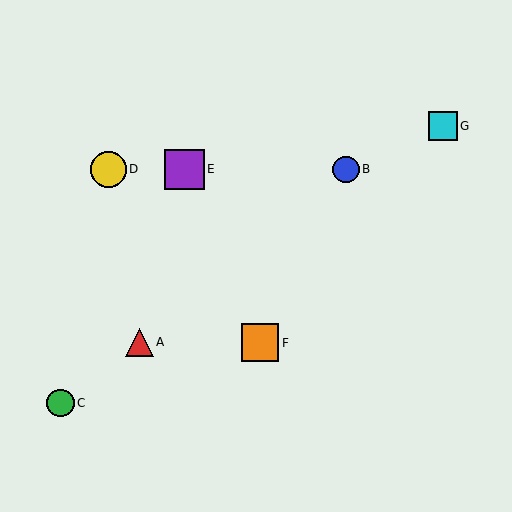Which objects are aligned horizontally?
Objects B, D, E are aligned horizontally.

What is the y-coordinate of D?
Object D is at y≈169.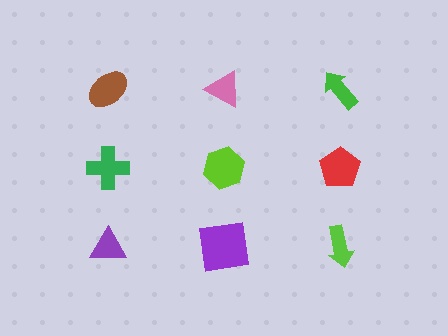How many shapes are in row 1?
3 shapes.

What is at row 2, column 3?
A red pentagon.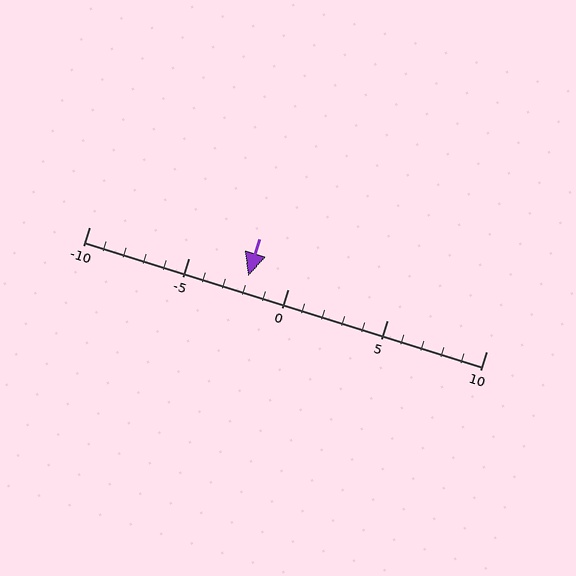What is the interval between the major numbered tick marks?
The major tick marks are spaced 5 units apart.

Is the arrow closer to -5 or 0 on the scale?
The arrow is closer to 0.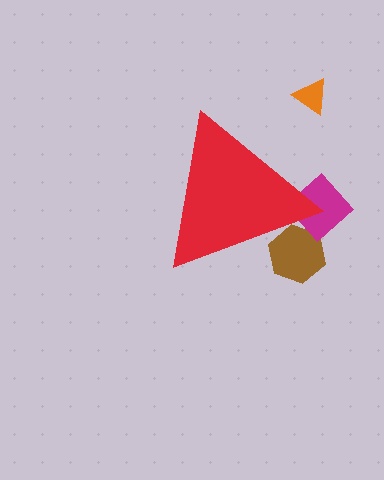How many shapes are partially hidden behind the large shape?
2 shapes are partially hidden.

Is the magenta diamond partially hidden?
Yes, the magenta diamond is partially hidden behind the red triangle.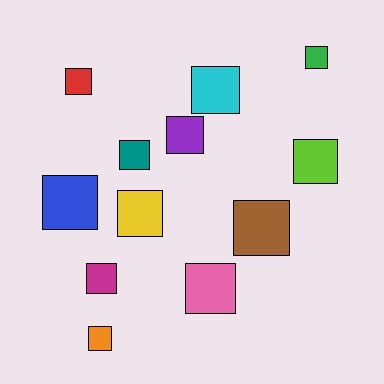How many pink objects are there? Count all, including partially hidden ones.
There is 1 pink object.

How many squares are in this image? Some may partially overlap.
There are 12 squares.